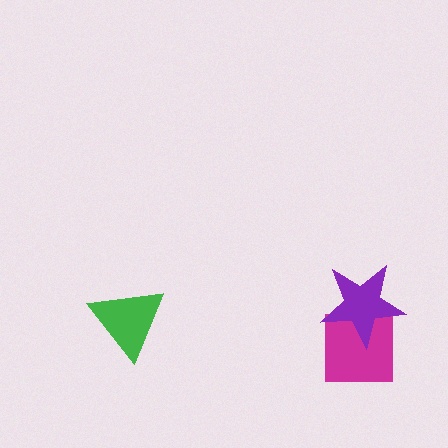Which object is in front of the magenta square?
The purple star is in front of the magenta square.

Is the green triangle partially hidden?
No, no other shape covers it.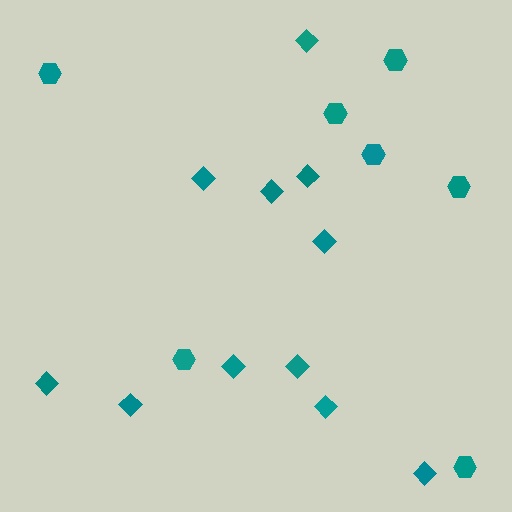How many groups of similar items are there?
There are 2 groups: one group of diamonds (11) and one group of hexagons (7).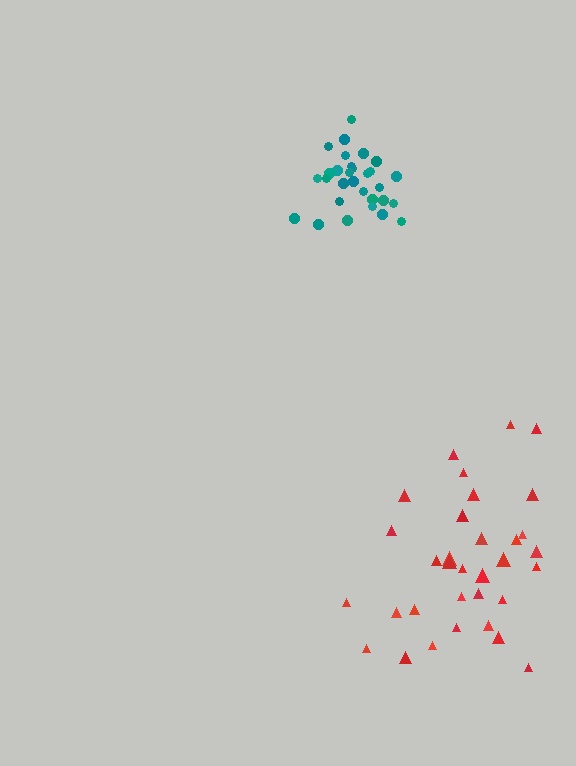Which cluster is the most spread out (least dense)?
Red.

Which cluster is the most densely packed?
Teal.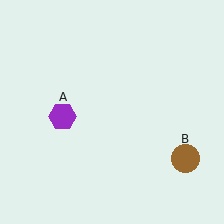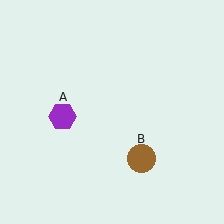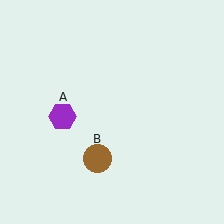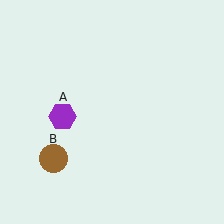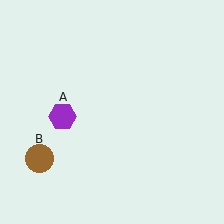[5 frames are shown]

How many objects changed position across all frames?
1 object changed position: brown circle (object B).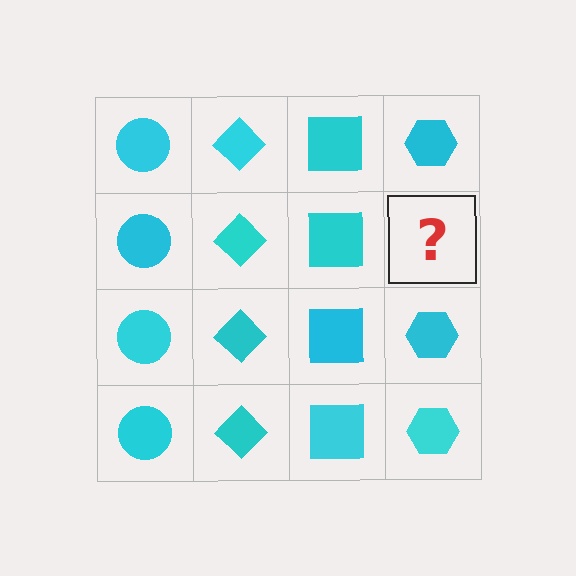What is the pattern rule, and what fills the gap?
The rule is that each column has a consistent shape. The gap should be filled with a cyan hexagon.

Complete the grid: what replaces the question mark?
The question mark should be replaced with a cyan hexagon.